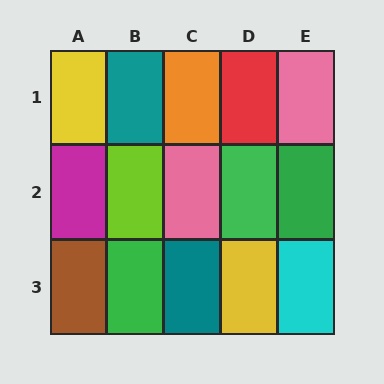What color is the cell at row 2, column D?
Green.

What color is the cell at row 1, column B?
Teal.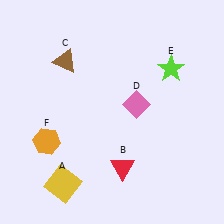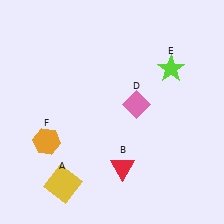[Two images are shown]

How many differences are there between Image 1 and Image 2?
There is 1 difference between the two images.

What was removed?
The brown triangle (C) was removed in Image 2.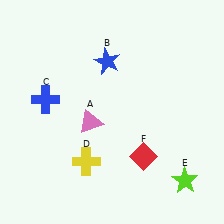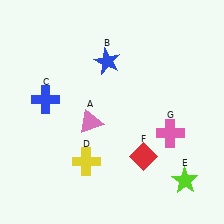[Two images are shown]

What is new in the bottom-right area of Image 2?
A pink cross (G) was added in the bottom-right area of Image 2.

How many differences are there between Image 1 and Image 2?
There is 1 difference between the two images.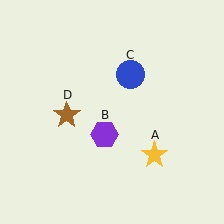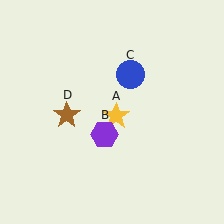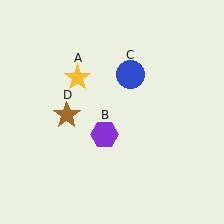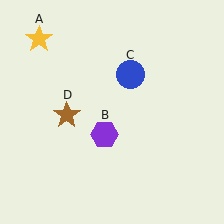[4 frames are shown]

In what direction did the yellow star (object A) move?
The yellow star (object A) moved up and to the left.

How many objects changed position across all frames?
1 object changed position: yellow star (object A).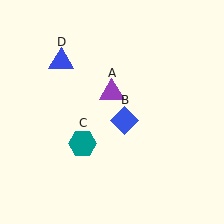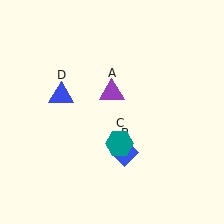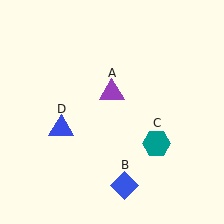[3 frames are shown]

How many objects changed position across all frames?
3 objects changed position: blue diamond (object B), teal hexagon (object C), blue triangle (object D).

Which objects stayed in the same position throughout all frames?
Purple triangle (object A) remained stationary.